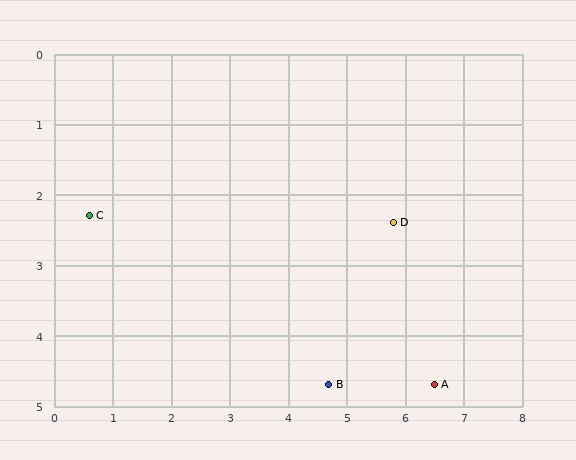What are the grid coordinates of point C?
Point C is at approximately (0.6, 2.3).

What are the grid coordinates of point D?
Point D is at approximately (5.8, 2.4).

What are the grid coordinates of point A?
Point A is at approximately (6.5, 4.7).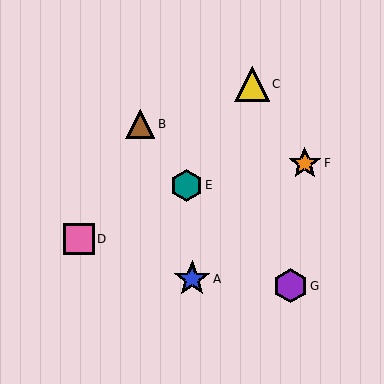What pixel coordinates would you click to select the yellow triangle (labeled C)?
Click at (252, 84) to select the yellow triangle C.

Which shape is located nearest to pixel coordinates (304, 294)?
The purple hexagon (labeled G) at (290, 286) is nearest to that location.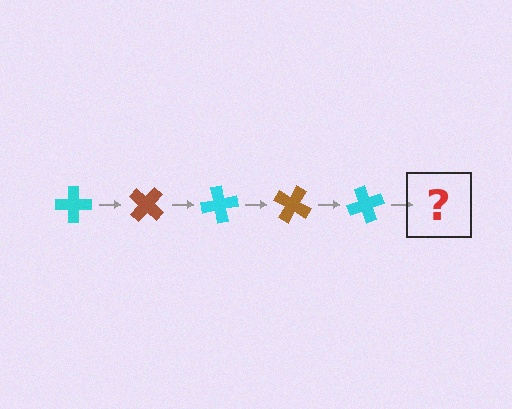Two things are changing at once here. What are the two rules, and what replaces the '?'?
The two rules are that it rotates 40 degrees each step and the color cycles through cyan and brown. The '?' should be a brown cross, rotated 200 degrees from the start.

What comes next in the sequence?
The next element should be a brown cross, rotated 200 degrees from the start.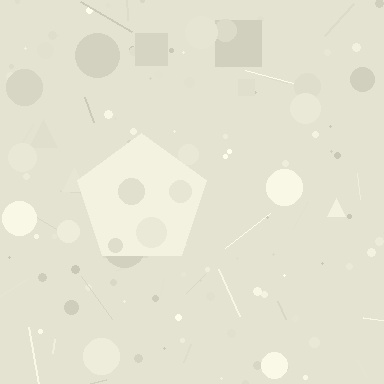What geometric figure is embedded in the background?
A pentagon is embedded in the background.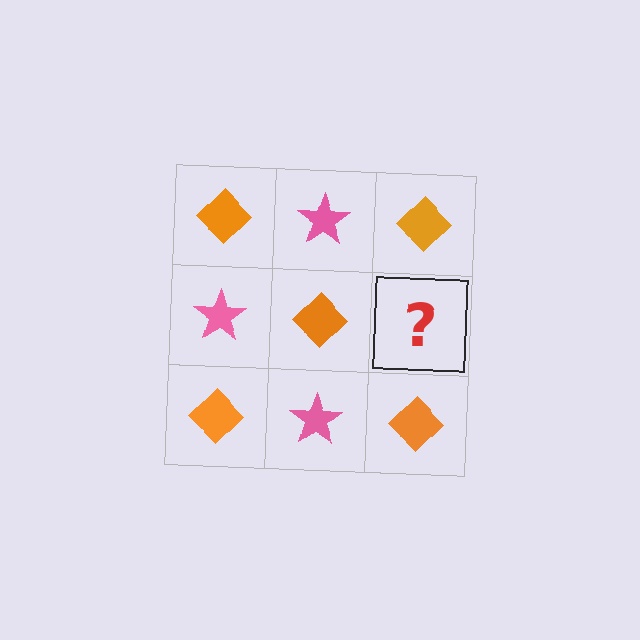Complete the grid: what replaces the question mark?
The question mark should be replaced with a pink star.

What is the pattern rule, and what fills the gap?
The rule is that it alternates orange diamond and pink star in a checkerboard pattern. The gap should be filled with a pink star.